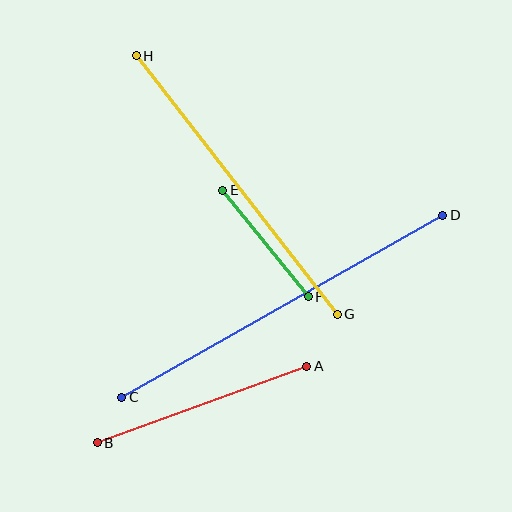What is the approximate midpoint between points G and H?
The midpoint is at approximately (237, 185) pixels.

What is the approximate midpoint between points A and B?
The midpoint is at approximately (202, 405) pixels.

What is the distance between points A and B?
The distance is approximately 223 pixels.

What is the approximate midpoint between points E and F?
The midpoint is at approximately (266, 244) pixels.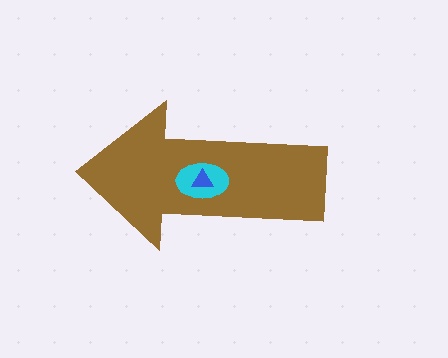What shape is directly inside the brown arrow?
The cyan ellipse.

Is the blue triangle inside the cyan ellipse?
Yes.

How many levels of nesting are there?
3.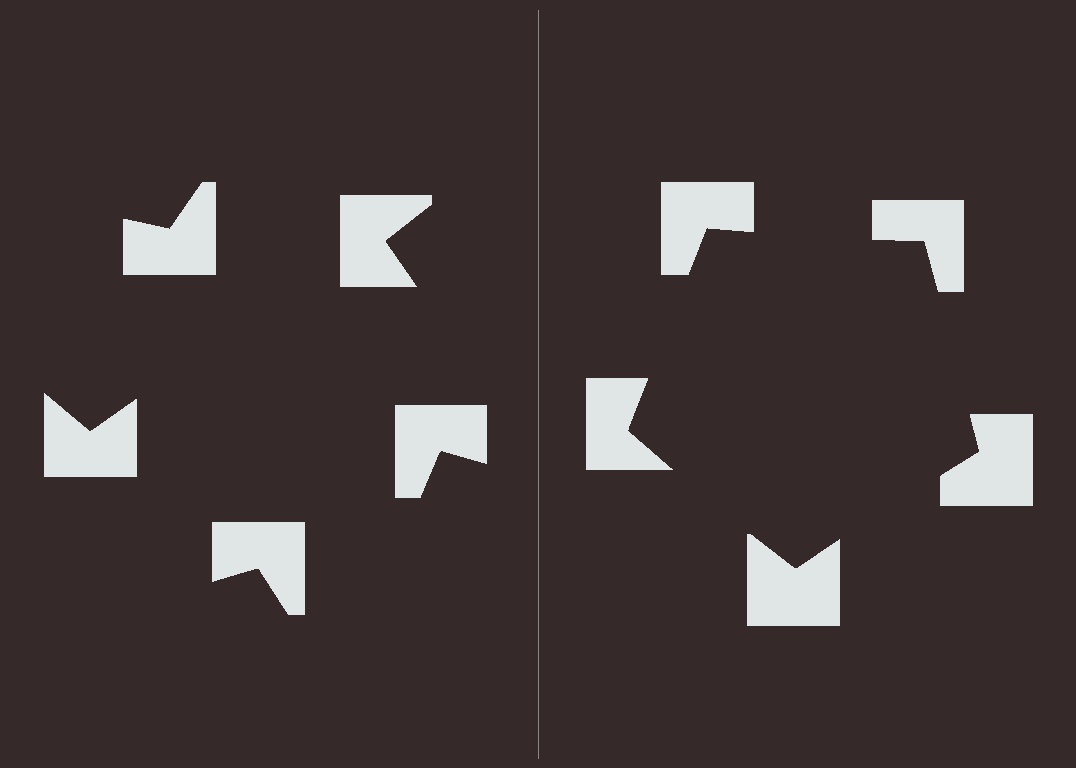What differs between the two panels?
The notched squares are positioned identically on both sides; only the wedge orientations differ. On the right they align to a pentagon; on the left they are misaligned.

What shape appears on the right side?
An illusory pentagon.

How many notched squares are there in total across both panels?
10 — 5 on each side.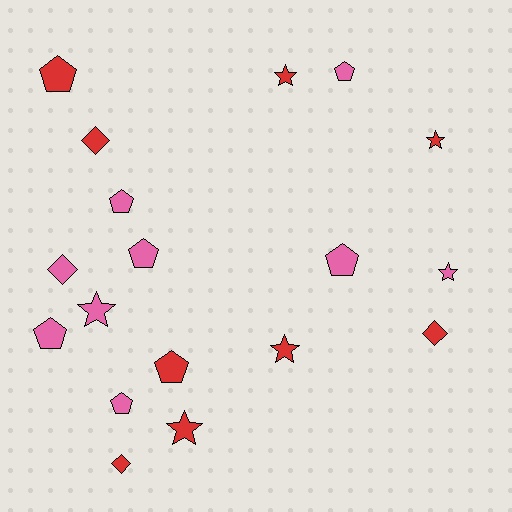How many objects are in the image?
There are 18 objects.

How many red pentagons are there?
There are 2 red pentagons.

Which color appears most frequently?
Pink, with 9 objects.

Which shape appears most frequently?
Pentagon, with 8 objects.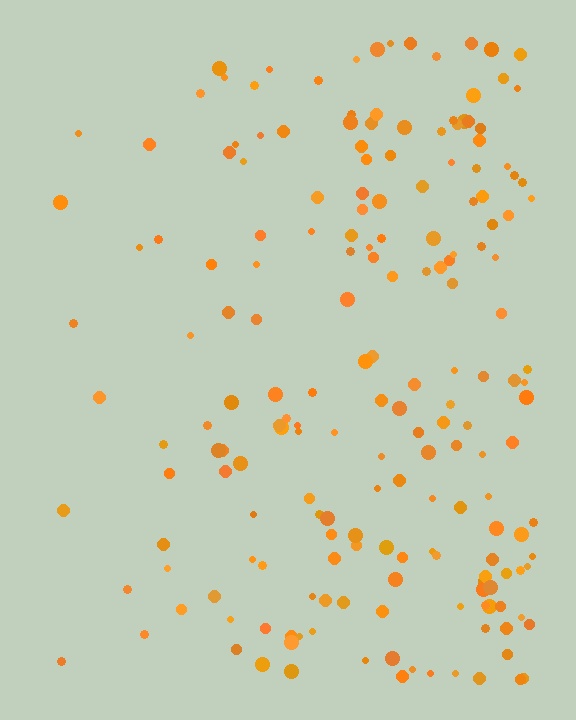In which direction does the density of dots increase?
From left to right, with the right side densest.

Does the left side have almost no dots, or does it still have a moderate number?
Still a moderate number, just noticeably fewer than the right.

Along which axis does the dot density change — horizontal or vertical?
Horizontal.